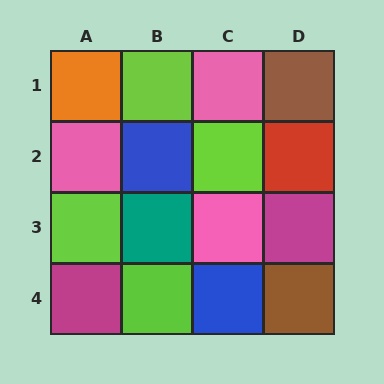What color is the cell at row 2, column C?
Lime.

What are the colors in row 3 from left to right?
Lime, teal, pink, magenta.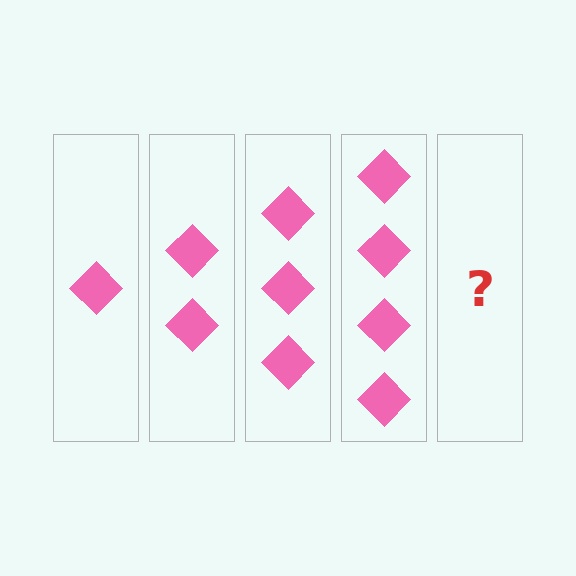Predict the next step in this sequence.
The next step is 5 diamonds.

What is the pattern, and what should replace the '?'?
The pattern is that each step adds one more diamond. The '?' should be 5 diamonds.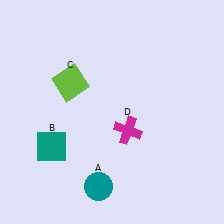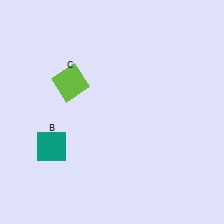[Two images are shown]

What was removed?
The teal circle (A), the magenta cross (D) were removed in Image 2.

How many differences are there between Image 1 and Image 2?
There are 2 differences between the two images.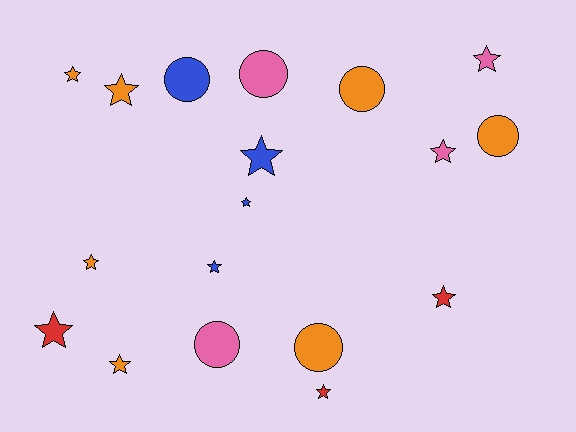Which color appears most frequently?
Orange, with 7 objects.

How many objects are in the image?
There are 18 objects.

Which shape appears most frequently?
Star, with 12 objects.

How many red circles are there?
There are no red circles.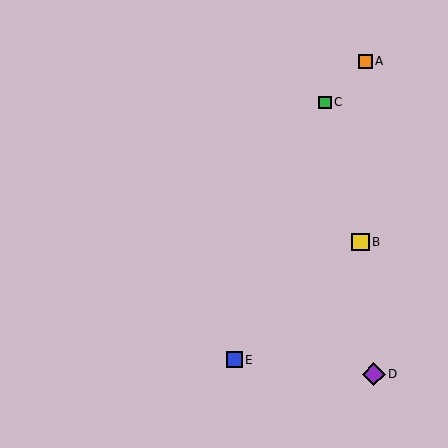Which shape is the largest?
The purple diamond (labeled D) is the largest.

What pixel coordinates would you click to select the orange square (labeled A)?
Click at (365, 61) to select the orange square A.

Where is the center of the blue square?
The center of the blue square is at (234, 360).